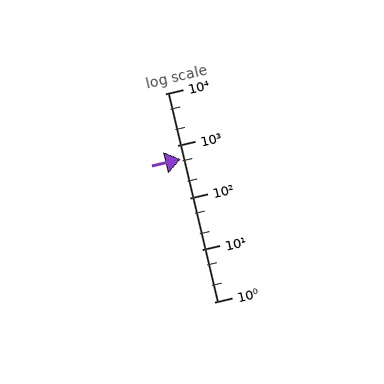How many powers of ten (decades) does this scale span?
The scale spans 4 decades, from 1 to 10000.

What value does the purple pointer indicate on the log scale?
The pointer indicates approximately 550.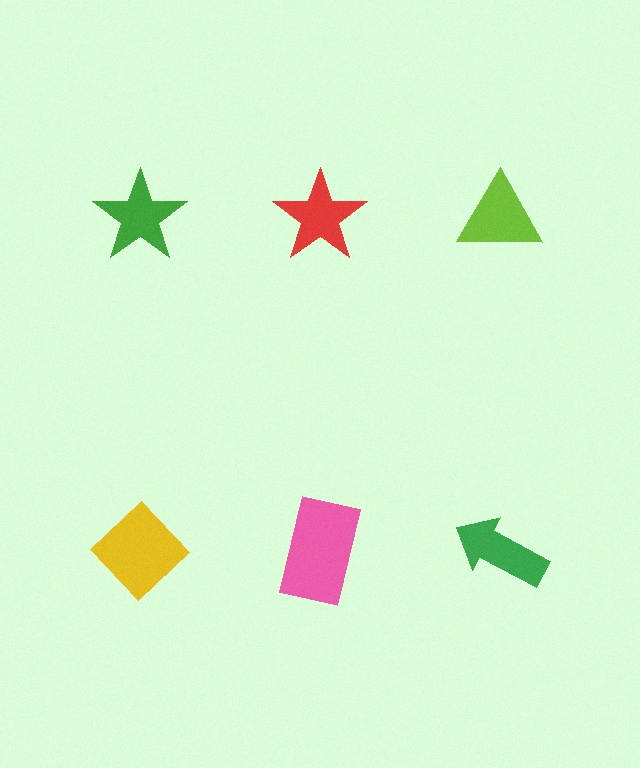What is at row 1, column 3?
A lime triangle.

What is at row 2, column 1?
A yellow diamond.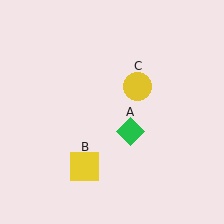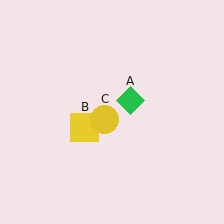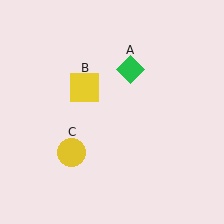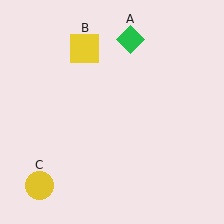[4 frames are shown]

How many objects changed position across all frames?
3 objects changed position: green diamond (object A), yellow square (object B), yellow circle (object C).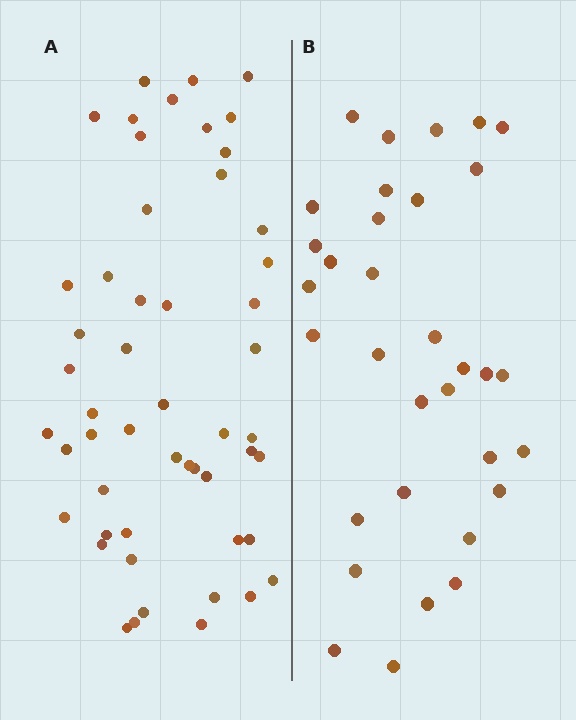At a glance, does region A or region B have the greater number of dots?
Region A (the left region) has more dots.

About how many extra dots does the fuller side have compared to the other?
Region A has approximately 20 more dots than region B.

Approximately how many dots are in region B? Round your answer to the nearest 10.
About 30 dots. (The exact count is 33, which rounds to 30.)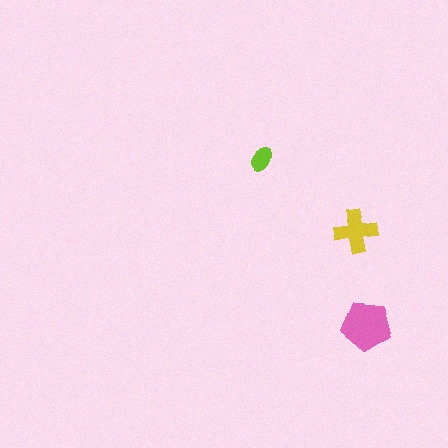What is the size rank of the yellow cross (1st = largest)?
2nd.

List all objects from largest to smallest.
The pink pentagon, the yellow cross, the lime ellipse.